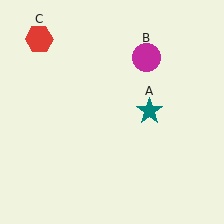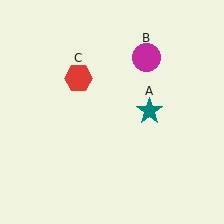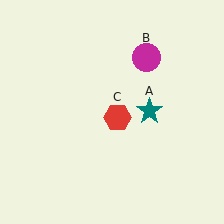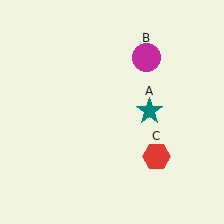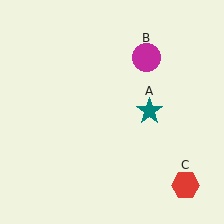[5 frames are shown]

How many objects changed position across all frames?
1 object changed position: red hexagon (object C).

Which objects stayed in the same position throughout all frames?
Teal star (object A) and magenta circle (object B) remained stationary.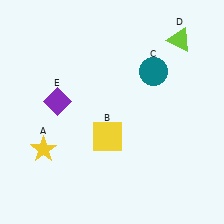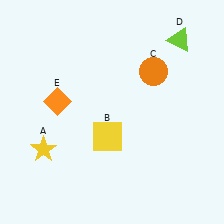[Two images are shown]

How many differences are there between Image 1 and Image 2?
There are 2 differences between the two images.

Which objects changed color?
C changed from teal to orange. E changed from purple to orange.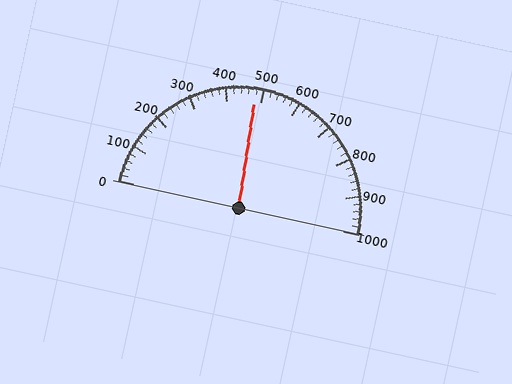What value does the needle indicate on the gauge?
The needle indicates approximately 480.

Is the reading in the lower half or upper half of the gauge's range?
The reading is in the lower half of the range (0 to 1000).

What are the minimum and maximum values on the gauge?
The gauge ranges from 0 to 1000.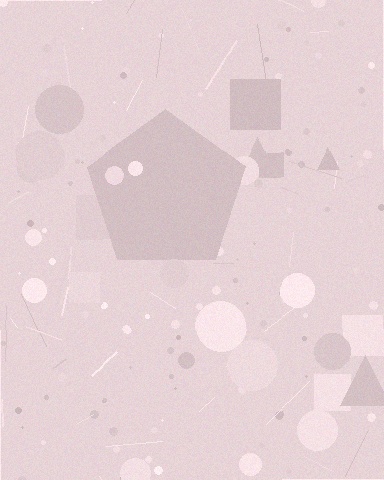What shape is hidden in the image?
A pentagon is hidden in the image.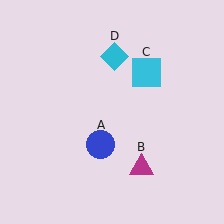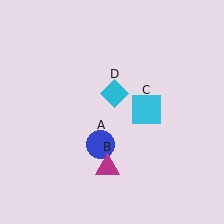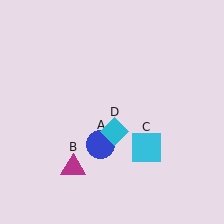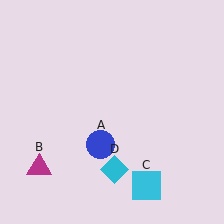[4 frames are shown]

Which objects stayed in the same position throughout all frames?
Blue circle (object A) remained stationary.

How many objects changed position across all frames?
3 objects changed position: magenta triangle (object B), cyan square (object C), cyan diamond (object D).